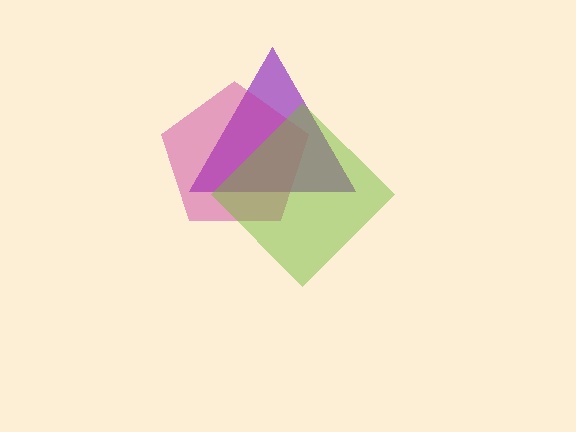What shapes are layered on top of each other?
The layered shapes are: a purple triangle, a magenta pentagon, a lime diamond.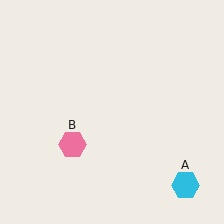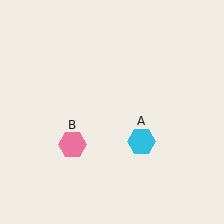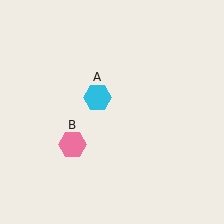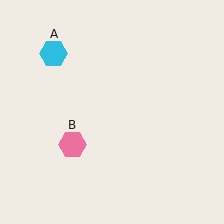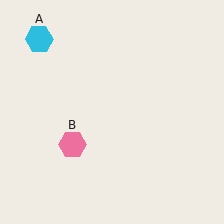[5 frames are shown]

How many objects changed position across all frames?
1 object changed position: cyan hexagon (object A).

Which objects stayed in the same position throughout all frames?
Pink hexagon (object B) remained stationary.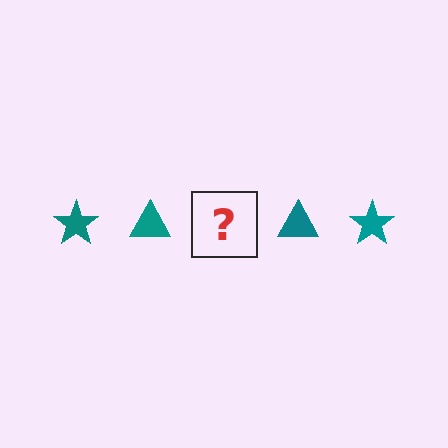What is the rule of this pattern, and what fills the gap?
The rule is that the pattern cycles through star, triangle shapes in teal. The gap should be filled with a teal star.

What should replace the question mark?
The question mark should be replaced with a teal star.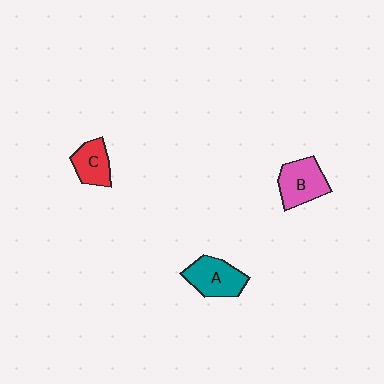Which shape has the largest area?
Shape A (teal).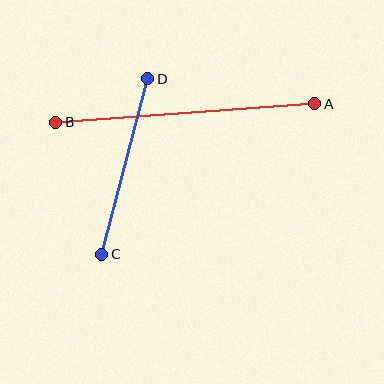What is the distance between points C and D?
The distance is approximately 182 pixels.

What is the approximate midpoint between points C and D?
The midpoint is at approximately (125, 166) pixels.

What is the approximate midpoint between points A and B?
The midpoint is at approximately (185, 113) pixels.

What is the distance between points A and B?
The distance is approximately 260 pixels.